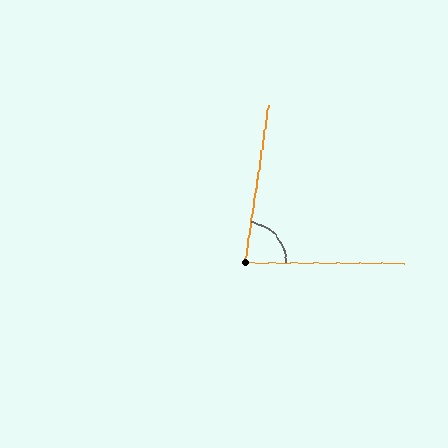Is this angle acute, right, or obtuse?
It is acute.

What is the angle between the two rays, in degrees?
Approximately 82 degrees.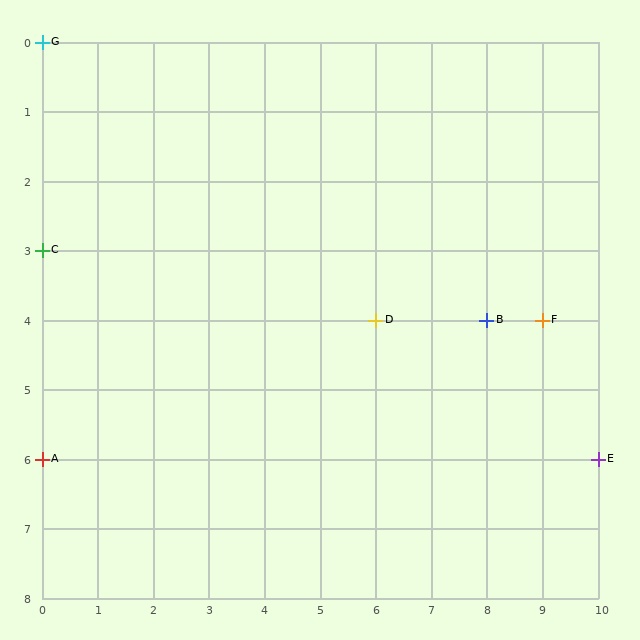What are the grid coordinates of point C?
Point C is at grid coordinates (0, 3).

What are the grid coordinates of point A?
Point A is at grid coordinates (0, 6).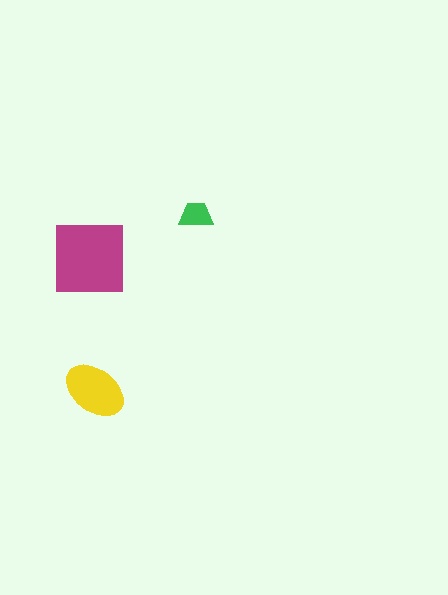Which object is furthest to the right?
The green trapezoid is rightmost.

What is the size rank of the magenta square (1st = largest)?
1st.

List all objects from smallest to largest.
The green trapezoid, the yellow ellipse, the magenta square.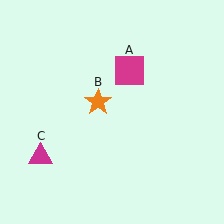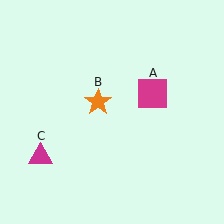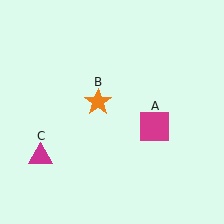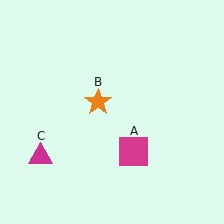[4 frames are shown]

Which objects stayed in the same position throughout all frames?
Orange star (object B) and magenta triangle (object C) remained stationary.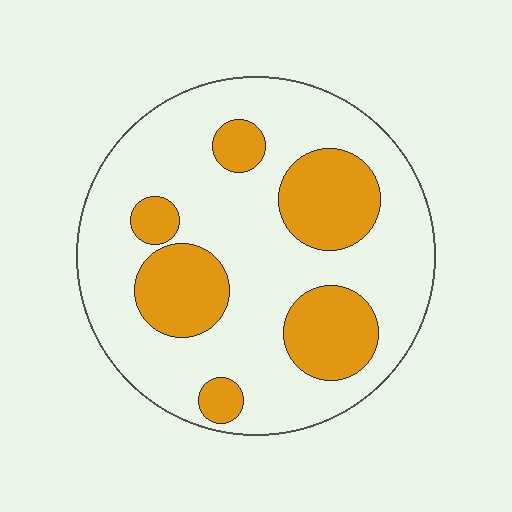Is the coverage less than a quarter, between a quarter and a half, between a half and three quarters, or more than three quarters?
Between a quarter and a half.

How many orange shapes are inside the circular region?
6.